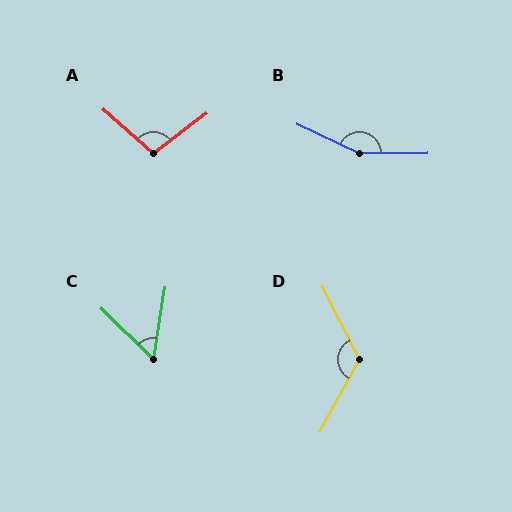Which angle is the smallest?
C, at approximately 55 degrees.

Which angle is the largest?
B, at approximately 154 degrees.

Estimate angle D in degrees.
Approximately 124 degrees.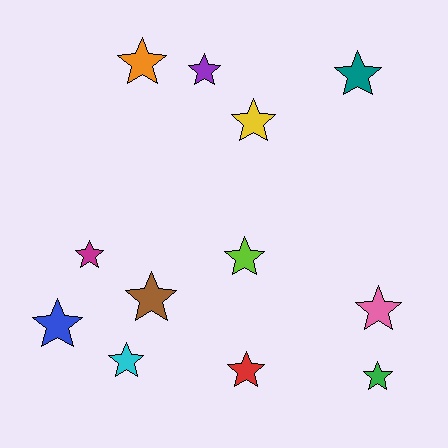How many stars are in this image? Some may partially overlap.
There are 12 stars.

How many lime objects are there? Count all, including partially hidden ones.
There is 1 lime object.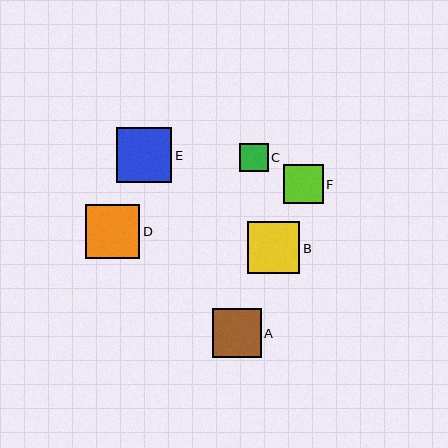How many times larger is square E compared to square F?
Square E is approximately 1.4 times the size of square F.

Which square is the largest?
Square E is the largest with a size of approximately 55 pixels.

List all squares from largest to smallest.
From largest to smallest: E, D, B, A, F, C.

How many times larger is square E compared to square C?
Square E is approximately 1.9 times the size of square C.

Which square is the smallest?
Square C is the smallest with a size of approximately 28 pixels.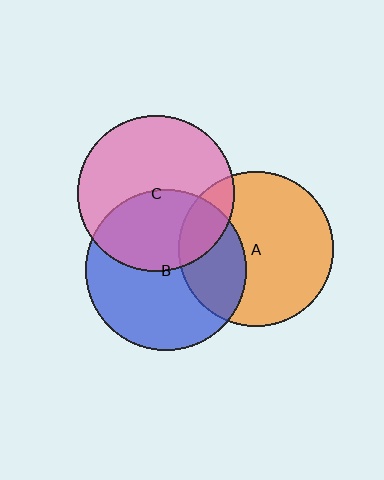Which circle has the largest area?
Circle B (blue).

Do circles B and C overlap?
Yes.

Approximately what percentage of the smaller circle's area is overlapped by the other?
Approximately 40%.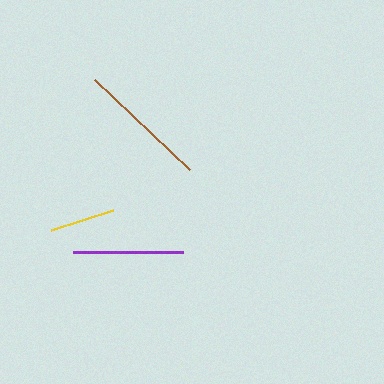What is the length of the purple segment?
The purple segment is approximately 110 pixels long.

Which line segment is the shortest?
The yellow line is the shortest at approximately 65 pixels.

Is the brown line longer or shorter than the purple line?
The brown line is longer than the purple line.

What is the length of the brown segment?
The brown segment is approximately 131 pixels long.